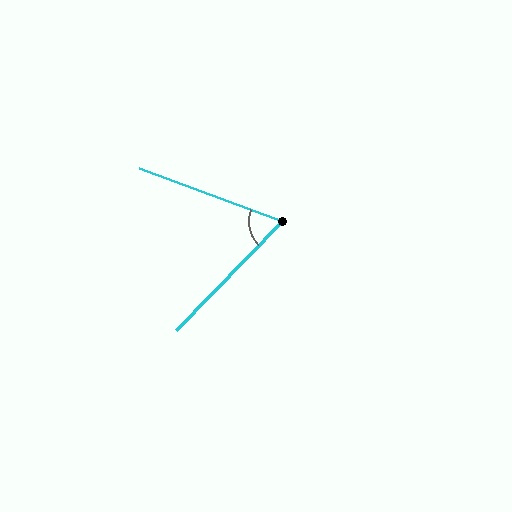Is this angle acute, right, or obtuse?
It is acute.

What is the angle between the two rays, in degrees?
Approximately 66 degrees.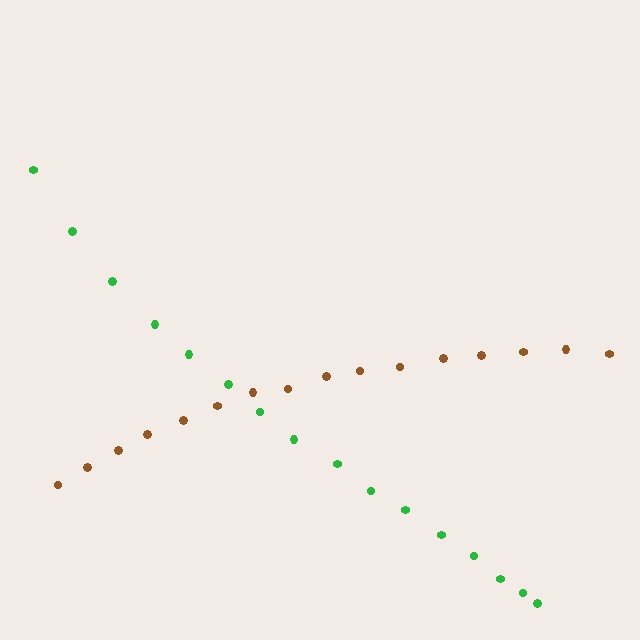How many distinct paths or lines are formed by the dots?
There are 2 distinct paths.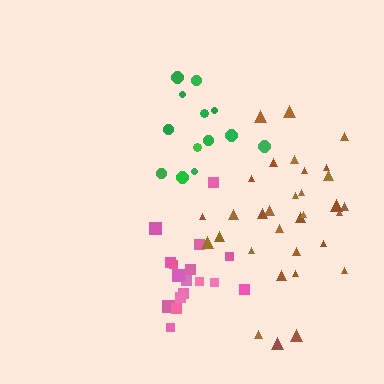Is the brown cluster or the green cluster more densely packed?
Green.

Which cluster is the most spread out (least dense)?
Brown.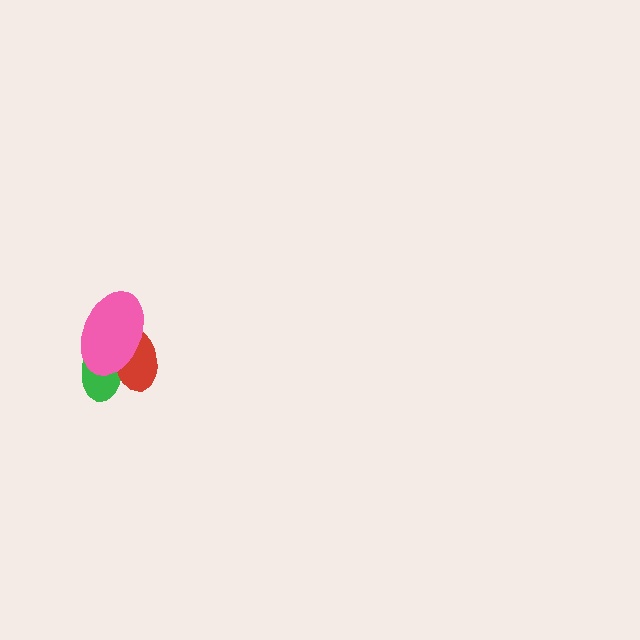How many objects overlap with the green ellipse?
2 objects overlap with the green ellipse.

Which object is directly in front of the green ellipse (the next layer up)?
The red ellipse is directly in front of the green ellipse.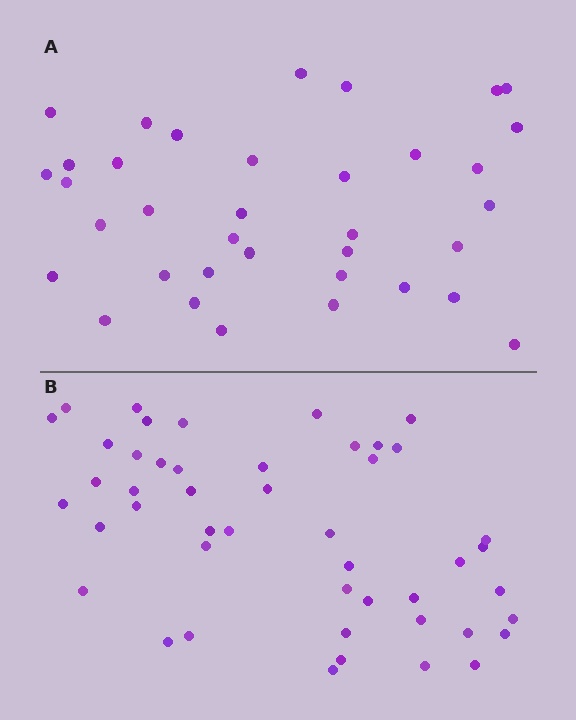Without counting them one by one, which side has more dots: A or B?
Region B (the bottom region) has more dots.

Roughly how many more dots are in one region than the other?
Region B has roughly 12 or so more dots than region A.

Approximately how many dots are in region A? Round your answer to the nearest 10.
About 40 dots. (The exact count is 36, which rounds to 40.)